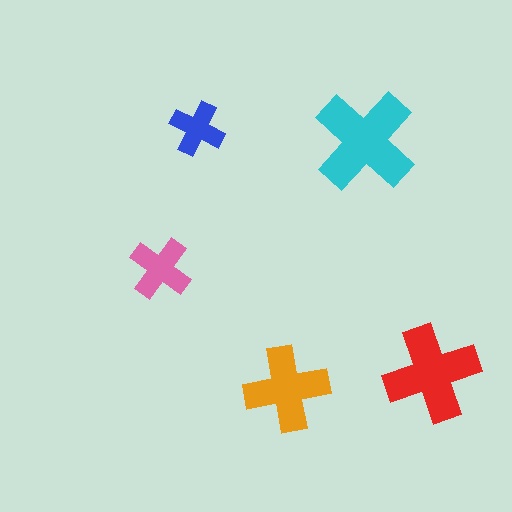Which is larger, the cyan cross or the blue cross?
The cyan one.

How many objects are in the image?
There are 5 objects in the image.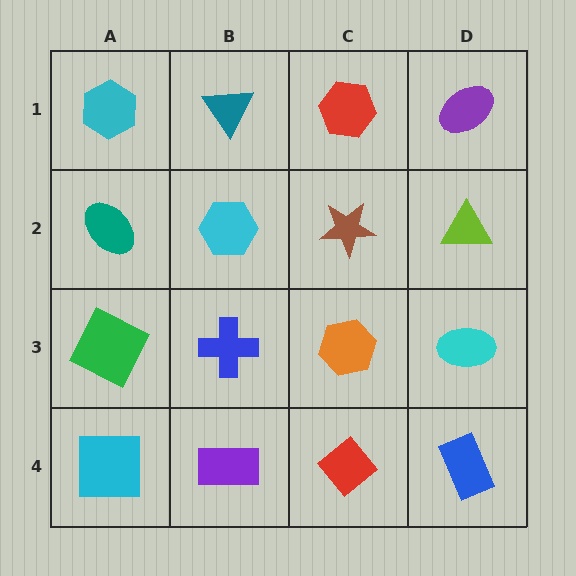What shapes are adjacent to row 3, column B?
A cyan hexagon (row 2, column B), a purple rectangle (row 4, column B), a green square (row 3, column A), an orange hexagon (row 3, column C).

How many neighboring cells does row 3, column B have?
4.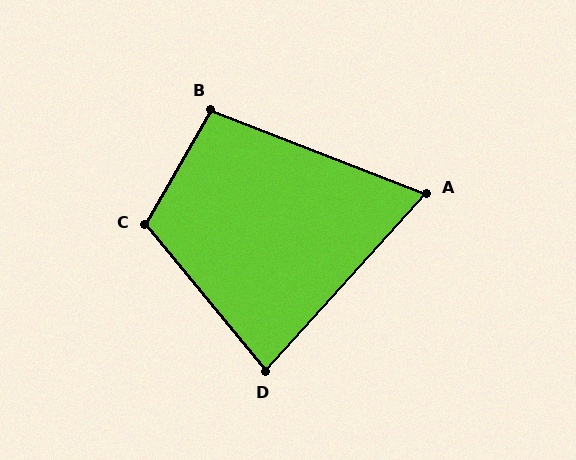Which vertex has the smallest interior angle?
A, at approximately 69 degrees.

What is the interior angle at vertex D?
Approximately 81 degrees (acute).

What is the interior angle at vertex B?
Approximately 99 degrees (obtuse).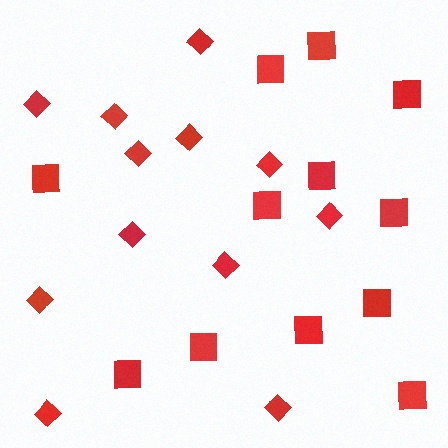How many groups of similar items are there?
There are 2 groups: one group of diamonds (12) and one group of squares (12).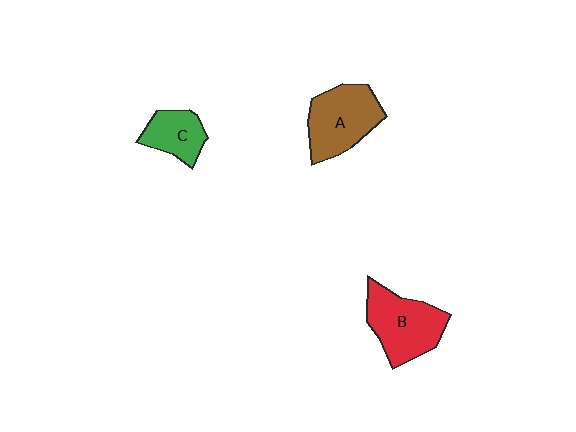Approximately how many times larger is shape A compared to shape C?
Approximately 1.6 times.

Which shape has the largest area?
Shape B (red).